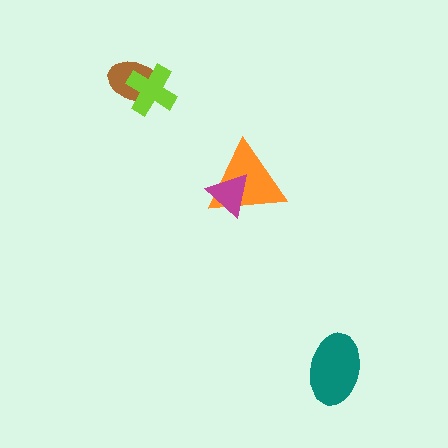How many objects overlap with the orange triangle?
1 object overlaps with the orange triangle.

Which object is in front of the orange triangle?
The magenta triangle is in front of the orange triangle.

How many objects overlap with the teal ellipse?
0 objects overlap with the teal ellipse.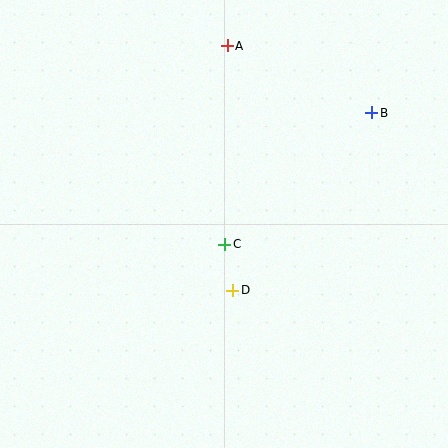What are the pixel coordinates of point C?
Point C is at (225, 244).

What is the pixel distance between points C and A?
The distance between C and A is 199 pixels.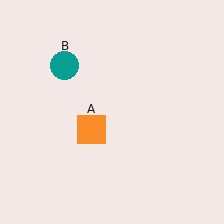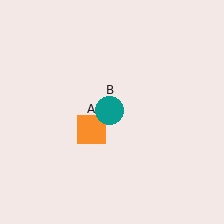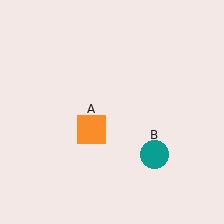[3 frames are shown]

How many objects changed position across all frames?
1 object changed position: teal circle (object B).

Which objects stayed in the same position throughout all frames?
Orange square (object A) remained stationary.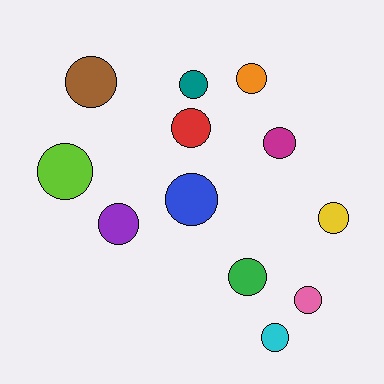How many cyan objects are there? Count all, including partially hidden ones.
There is 1 cyan object.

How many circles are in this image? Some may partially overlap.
There are 12 circles.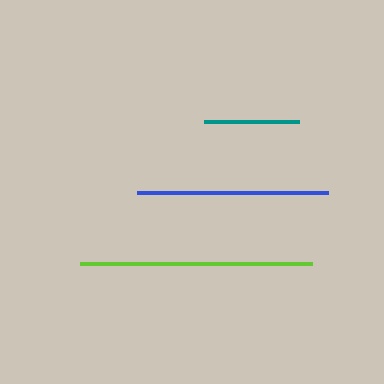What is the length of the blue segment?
The blue segment is approximately 190 pixels long.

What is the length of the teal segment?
The teal segment is approximately 95 pixels long.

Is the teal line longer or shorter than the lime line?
The lime line is longer than the teal line.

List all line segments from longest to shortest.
From longest to shortest: lime, blue, teal.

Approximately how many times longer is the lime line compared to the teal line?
The lime line is approximately 2.5 times the length of the teal line.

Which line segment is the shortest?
The teal line is the shortest at approximately 95 pixels.